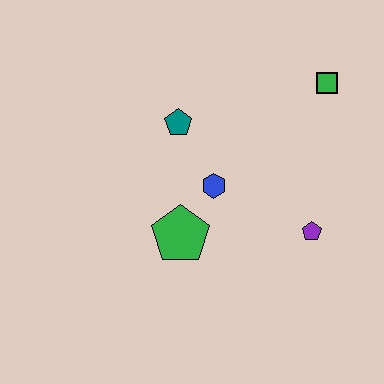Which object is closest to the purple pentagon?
The blue hexagon is closest to the purple pentagon.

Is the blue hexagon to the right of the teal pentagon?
Yes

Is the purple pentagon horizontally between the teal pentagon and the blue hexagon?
No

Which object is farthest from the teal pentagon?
The purple pentagon is farthest from the teal pentagon.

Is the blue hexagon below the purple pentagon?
No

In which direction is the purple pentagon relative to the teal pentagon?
The purple pentagon is to the right of the teal pentagon.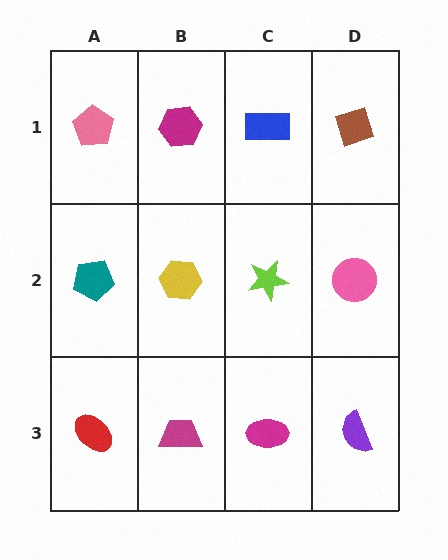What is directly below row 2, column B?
A magenta trapezoid.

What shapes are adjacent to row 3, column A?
A teal pentagon (row 2, column A), a magenta trapezoid (row 3, column B).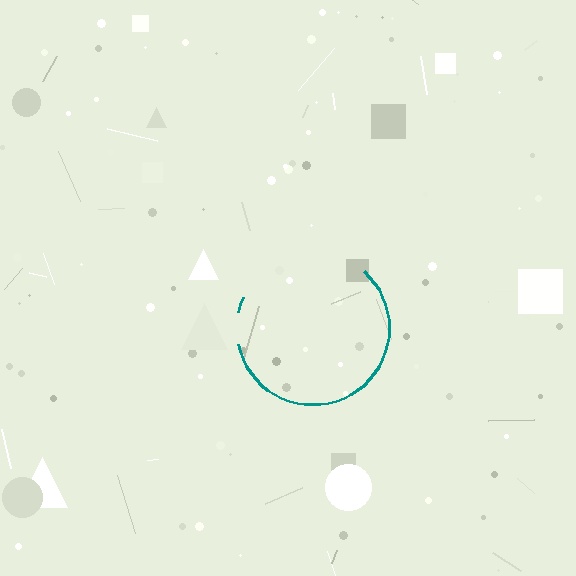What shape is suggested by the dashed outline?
The dashed outline suggests a circle.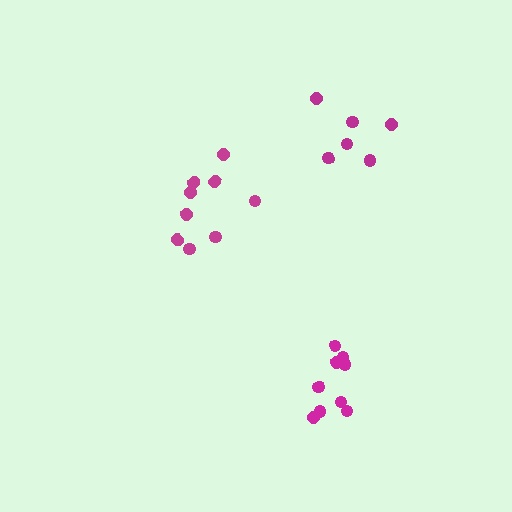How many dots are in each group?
Group 1: 9 dots, Group 2: 6 dots, Group 3: 9 dots (24 total).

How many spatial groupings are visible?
There are 3 spatial groupings.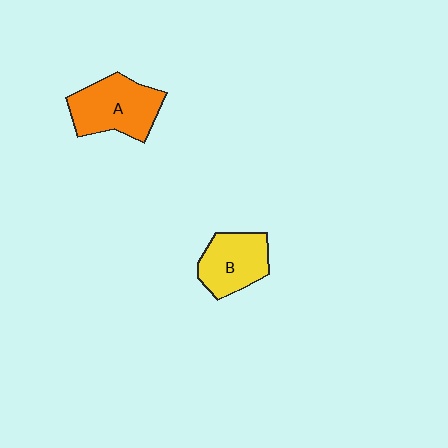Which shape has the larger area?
Shape A (orange).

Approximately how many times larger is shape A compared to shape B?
Approximately 1.2 times.